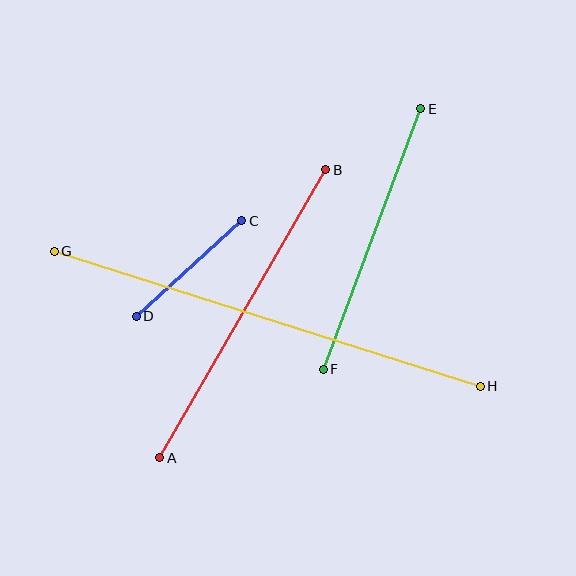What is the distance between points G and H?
The distance is approximately 447 pixels.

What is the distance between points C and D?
The distance is approximately 142 pixels.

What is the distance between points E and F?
The distance is approximately 278 pixels.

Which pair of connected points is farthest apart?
Points G and H are farthest apart.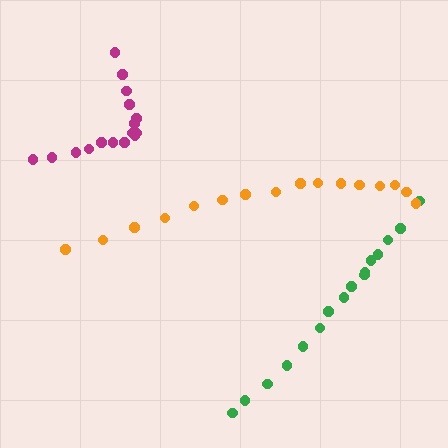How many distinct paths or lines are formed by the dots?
There are 3 distinct paths.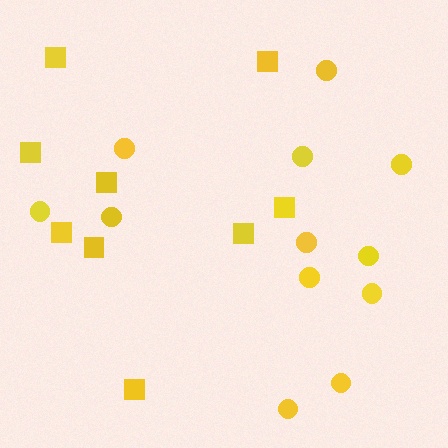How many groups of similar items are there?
There are 2 groups: one group of squares (9) and one group of circles (12).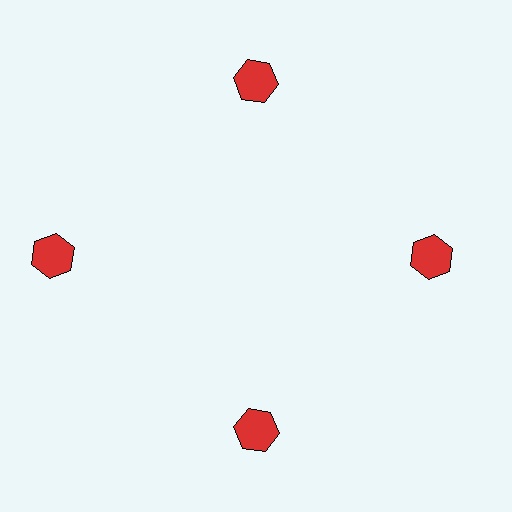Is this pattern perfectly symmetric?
No. The 4 red hexagons are arranged in a ring, but one element near the 9 o'clock position is pushed outward from the center, breaking the 4-fold rotational symmetry.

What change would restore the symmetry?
The symmetry would be restored by moving it inward, back onto the ring so that all 4 hexagons sit at equal angles and equal distance from the center.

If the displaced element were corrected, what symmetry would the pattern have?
It would have 4-fold rotational symmetry — the pattern would map onto itself every 90 degrees.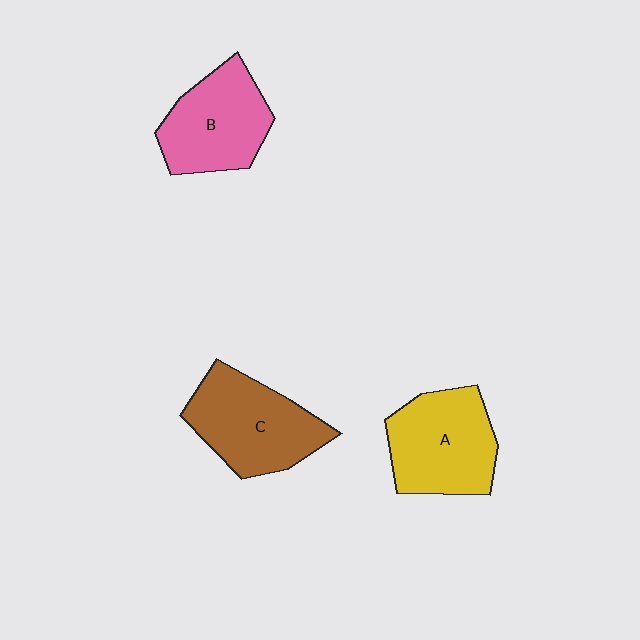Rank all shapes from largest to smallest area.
From largest to smallest: C (brown), A (yellow), B (pink).